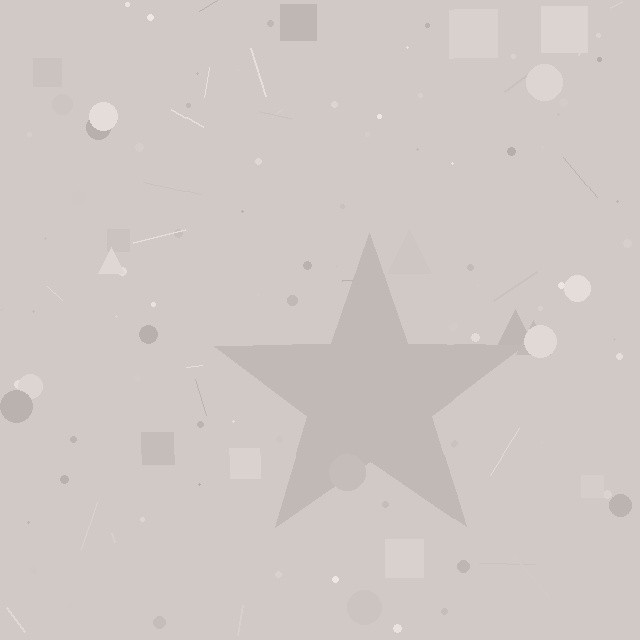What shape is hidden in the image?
A star is hidden in the image.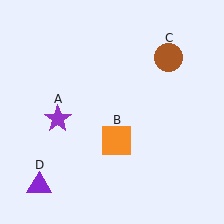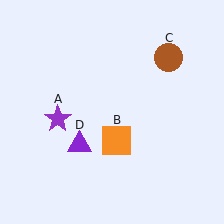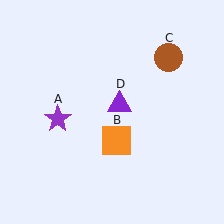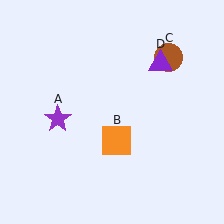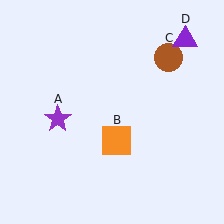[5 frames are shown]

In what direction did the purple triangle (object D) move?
The purple triangle (object D) moved up and to the right.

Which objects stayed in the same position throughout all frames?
Purple star (object A) and orange square (object B) and brown circle (object C) remained stationary.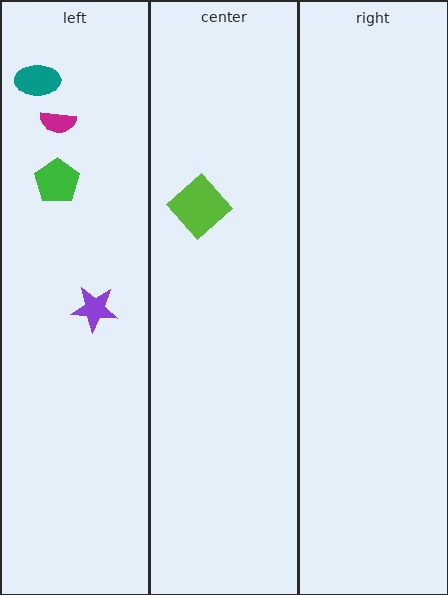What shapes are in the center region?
The lime diamond.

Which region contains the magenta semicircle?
The left region.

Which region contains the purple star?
The left region.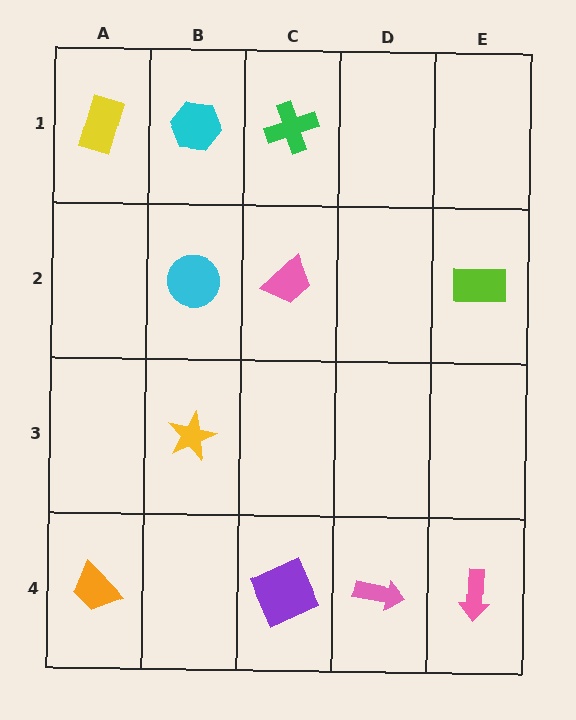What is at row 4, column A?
An orange trapezoid.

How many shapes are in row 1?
3 shapes.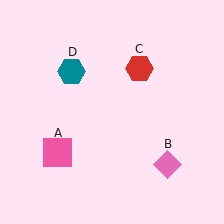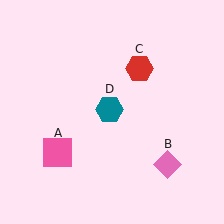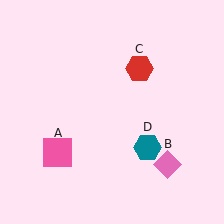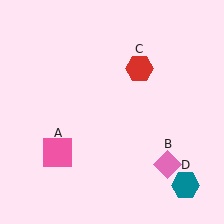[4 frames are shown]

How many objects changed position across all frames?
1 object changed position: teal hexagon (object D).